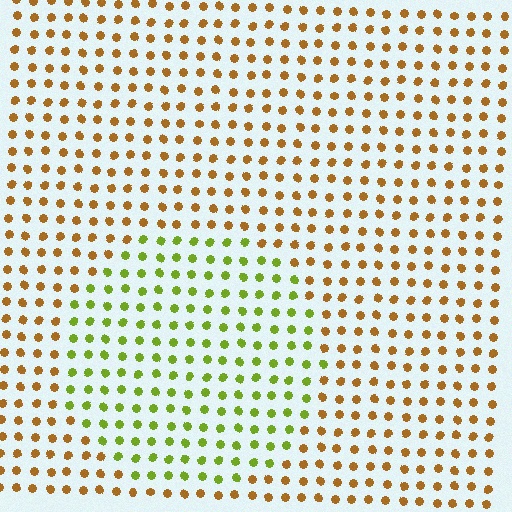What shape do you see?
I see a circle.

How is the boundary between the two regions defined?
The boundary is defined purely by a slight shift in hue (about 51 degrees). Spacing, size, and orientation are identical on both sides.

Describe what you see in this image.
The image is filled with small brown elements in a uniform arrangement. A circle-shaped region is visible where the elements are tinted to a slightly different hue, forming a subtle color boundary.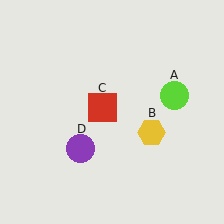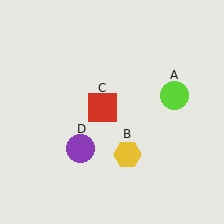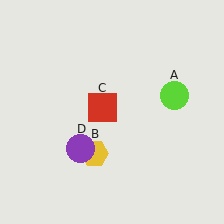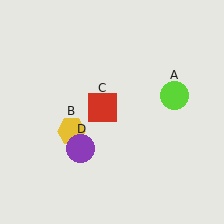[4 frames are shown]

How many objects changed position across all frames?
1 object changed position: yellow hexagon (object B).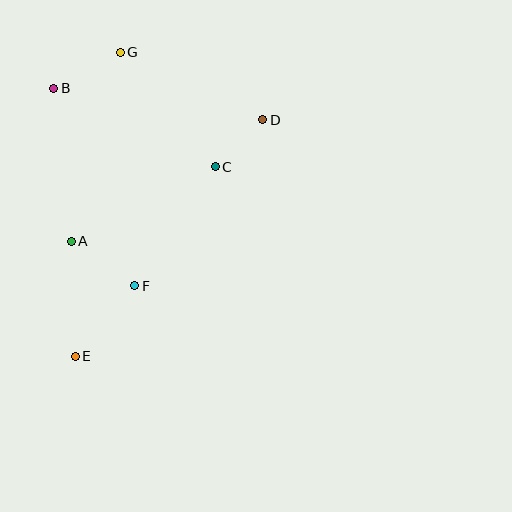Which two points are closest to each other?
Points C and D are closest to each other.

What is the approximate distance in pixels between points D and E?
The distance between D and E is approximately 302 pixels.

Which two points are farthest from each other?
Points E and G are farthest from each other.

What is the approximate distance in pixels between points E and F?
The distance between E and F is approximately 92 pixels.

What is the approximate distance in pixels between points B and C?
The distance between B and C is approximately 180 pixels.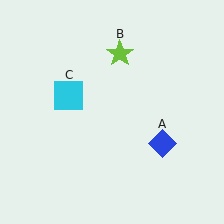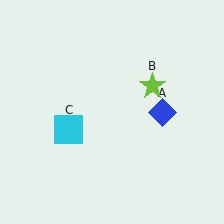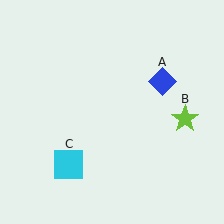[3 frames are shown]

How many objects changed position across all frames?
3 objects changed position: blue diamond (object A), lime star (object B), cyan square (object C).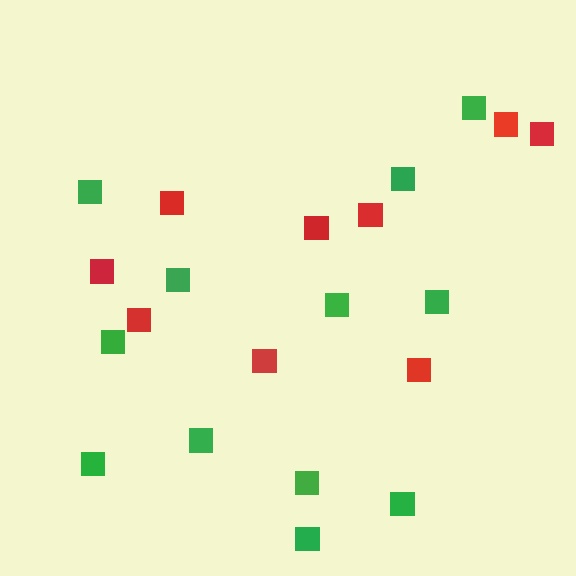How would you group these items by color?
There are 2 groups: one group of green squares (12) and one group of red squares (9).